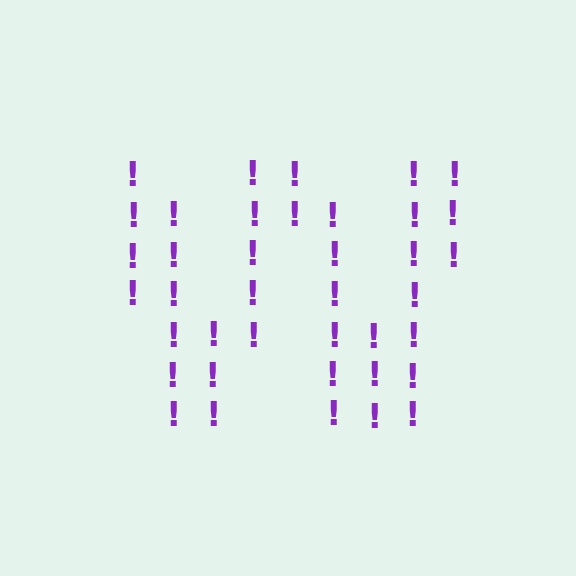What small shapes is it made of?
It is made of small exclamation marks.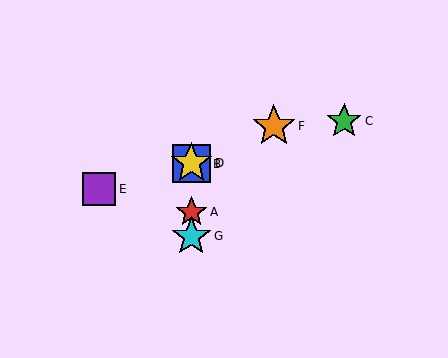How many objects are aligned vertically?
4 objects (A, B, D, G) are aligned vertically.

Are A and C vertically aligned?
No, A is at x≈191 and C is at x≈344.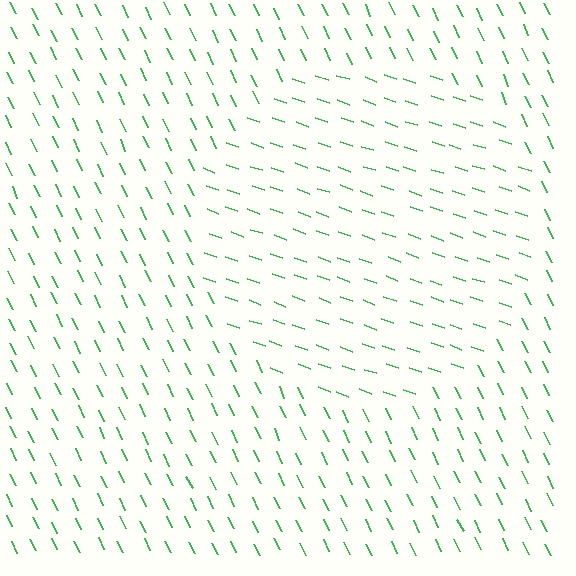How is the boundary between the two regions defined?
The boundary is defined purely by a change in line orientation (approximately 45 degrees difference). All lines are the same color and thickness.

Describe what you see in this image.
The image is filled with small green line segments. A circle region in the image has lines oriented differently from the surrounding lines, creating a visible texture boundary.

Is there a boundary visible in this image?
Yes, there is a texture boundary formed by a change in line orientation.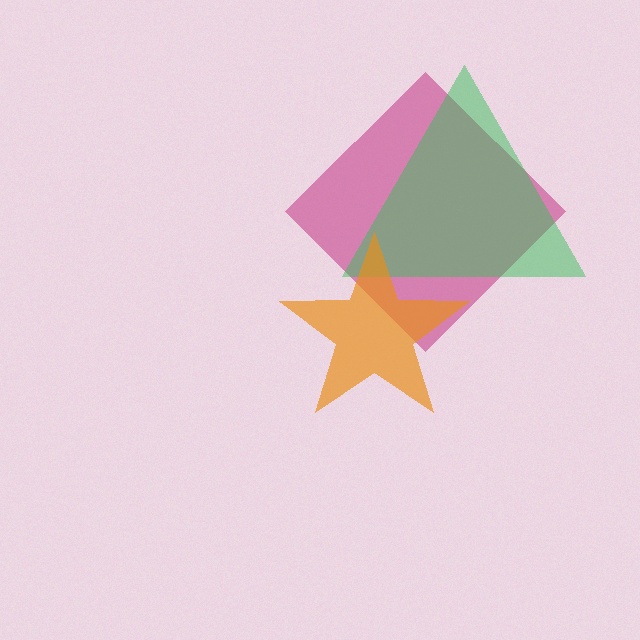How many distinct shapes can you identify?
There are 3 distinct shapes: a magenta diamond, a green triangle, an orange star.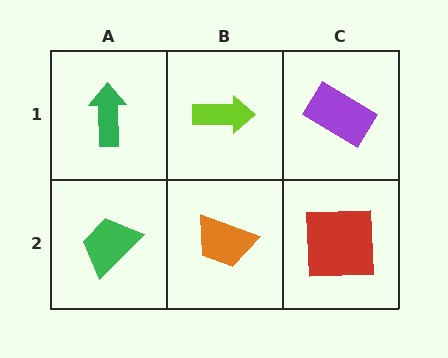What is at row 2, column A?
A green trapezoid.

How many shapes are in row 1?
3 shapes.